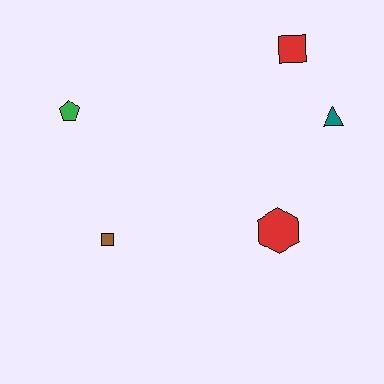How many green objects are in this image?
There is 1 green object.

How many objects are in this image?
There are 5 objects.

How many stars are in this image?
There are no stars.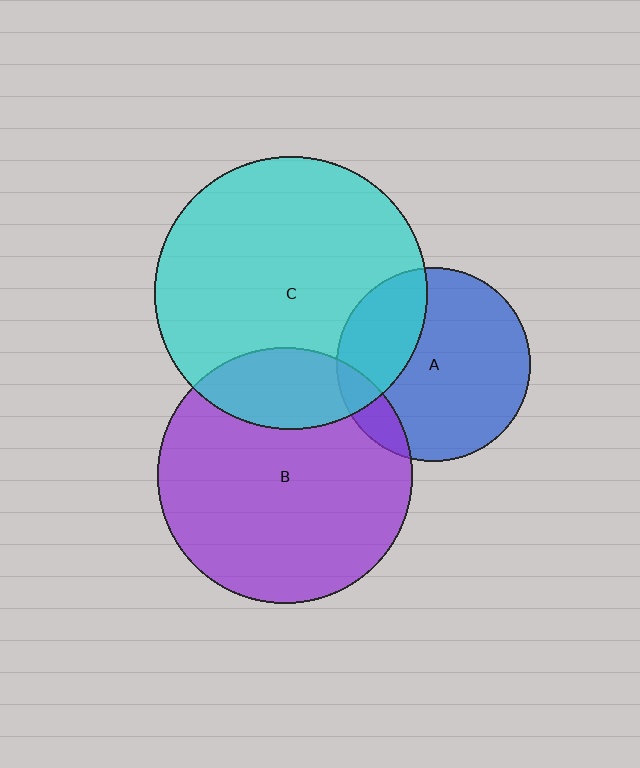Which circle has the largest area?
Circle C (cyan).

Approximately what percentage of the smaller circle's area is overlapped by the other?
Approximately 20%.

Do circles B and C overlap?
Yes.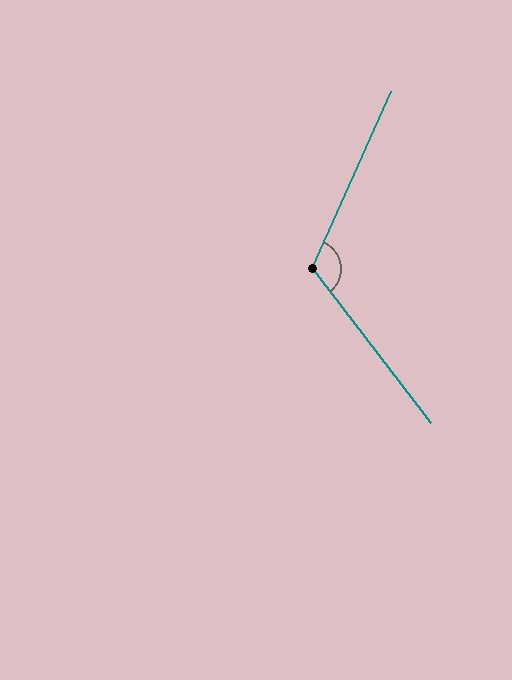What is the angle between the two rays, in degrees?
Approximately 118 degrees.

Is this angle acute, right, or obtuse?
It is obtuse.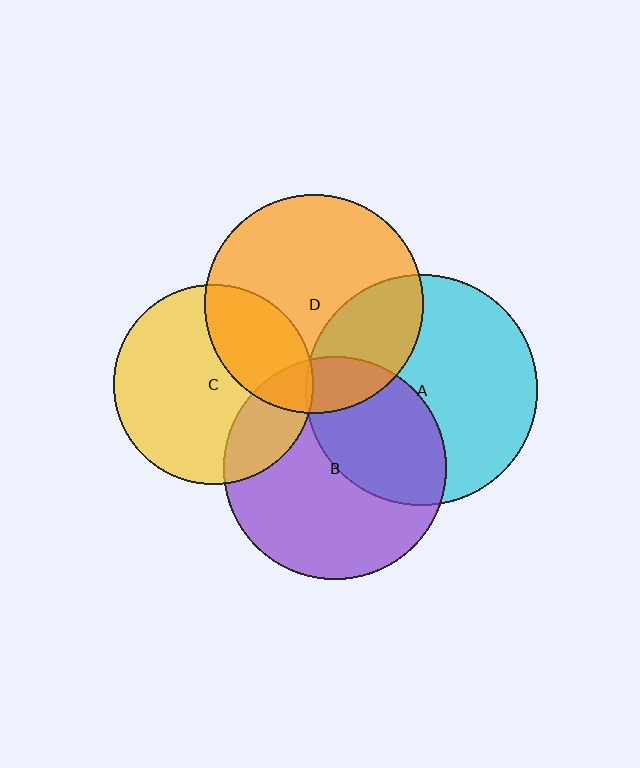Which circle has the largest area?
Circle A (cyan).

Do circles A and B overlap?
Yes.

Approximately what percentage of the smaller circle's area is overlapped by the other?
Approximately 40%.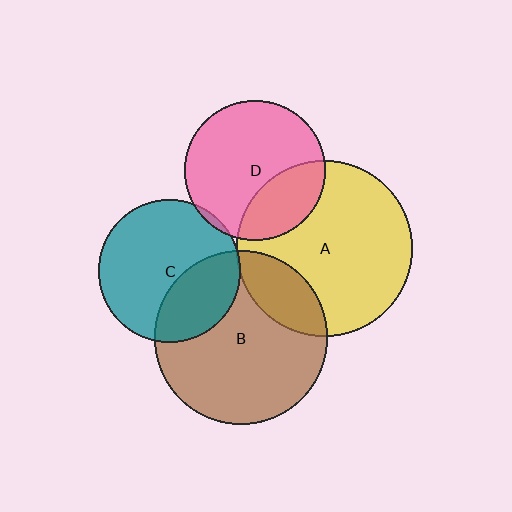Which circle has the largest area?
Circle A (yellow).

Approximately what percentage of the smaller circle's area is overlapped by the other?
Approximately 20%.